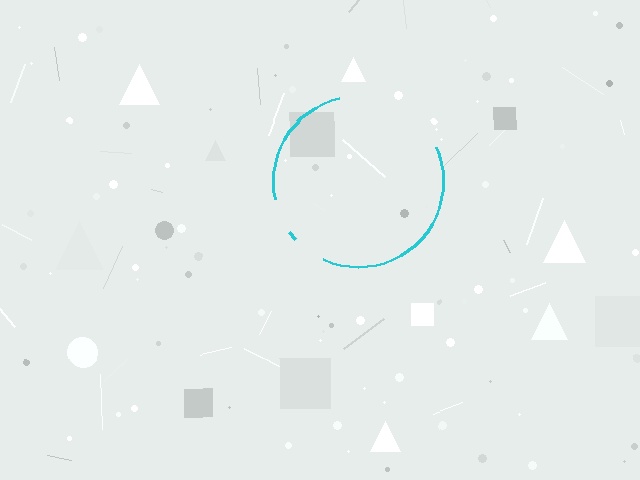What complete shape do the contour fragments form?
The contour fragments form a circle.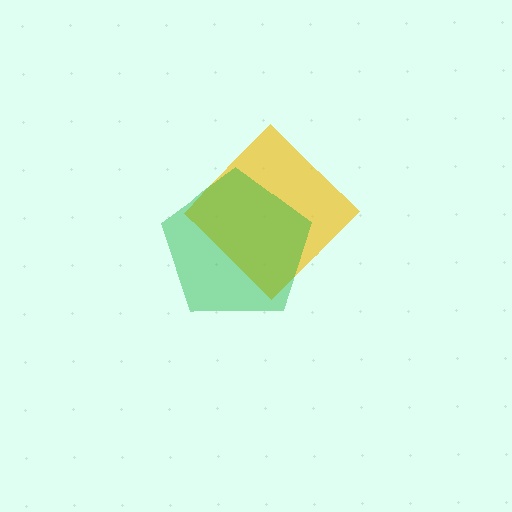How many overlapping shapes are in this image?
There are 2 overlapping shapes in the image.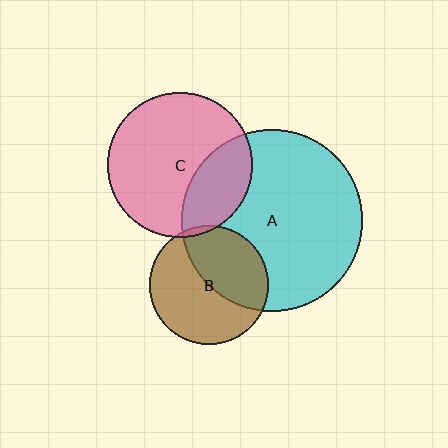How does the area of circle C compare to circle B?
Approximately 1.5 times.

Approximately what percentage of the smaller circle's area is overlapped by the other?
Approximately 45%.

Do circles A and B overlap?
Yes.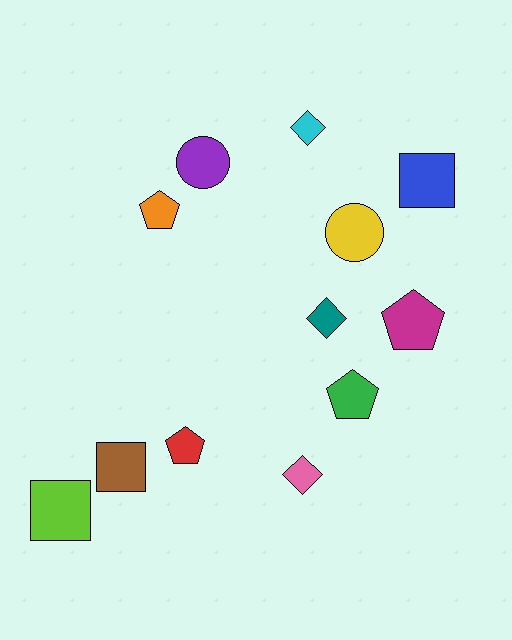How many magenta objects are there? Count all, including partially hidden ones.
There is 1 magenta object.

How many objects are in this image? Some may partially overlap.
There are 12 objects.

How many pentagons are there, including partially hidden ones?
There are 4 pentagons.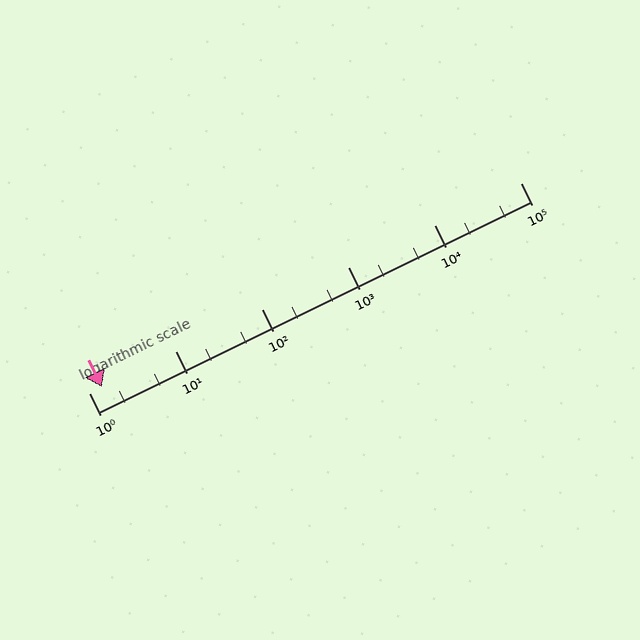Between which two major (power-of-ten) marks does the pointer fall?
The pointer is between 1 and 10.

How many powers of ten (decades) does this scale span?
The scale spans 5 decades, from 1 to 100000.